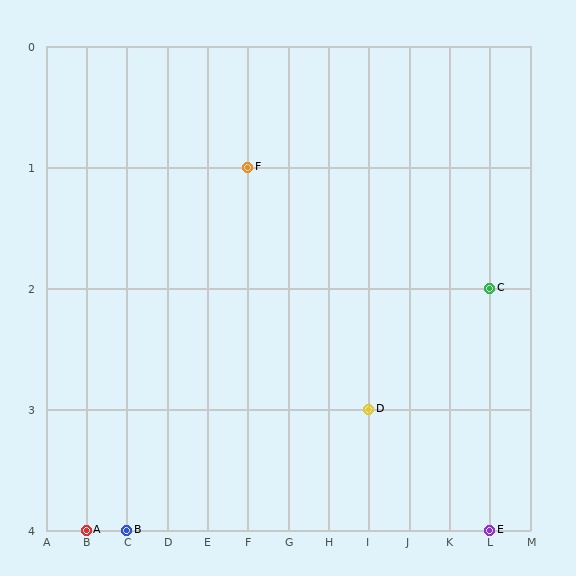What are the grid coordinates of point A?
Point A is at grid coordinates (B, 4).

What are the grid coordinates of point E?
Point E is at grid coordinates (L, 4).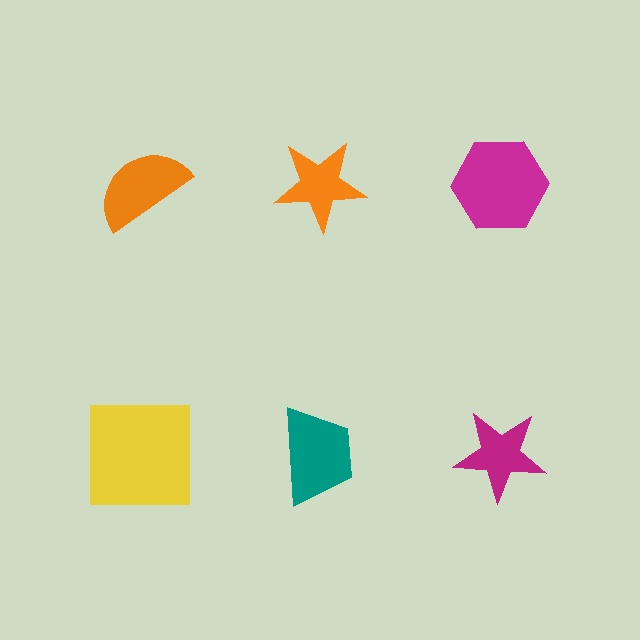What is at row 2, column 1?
A yellow square.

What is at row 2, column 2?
A teal trapezoid.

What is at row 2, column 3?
A magenta star.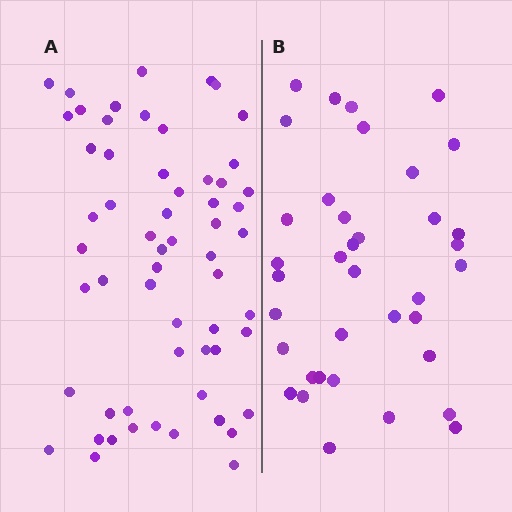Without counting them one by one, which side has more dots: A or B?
Region A (the left region) has more dots.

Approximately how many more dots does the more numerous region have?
Region A has approximately 20 more dots than region B.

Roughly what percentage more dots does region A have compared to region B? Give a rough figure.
About 60% more.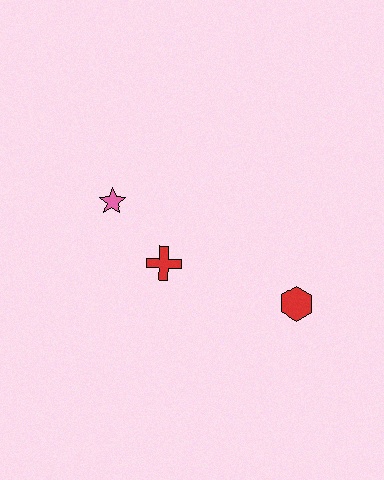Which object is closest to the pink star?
The red cross is closest to the pink star.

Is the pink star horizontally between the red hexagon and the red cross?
No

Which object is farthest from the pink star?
The red hexagon is farthest from the pink star.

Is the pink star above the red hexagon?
Yes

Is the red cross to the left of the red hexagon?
Yes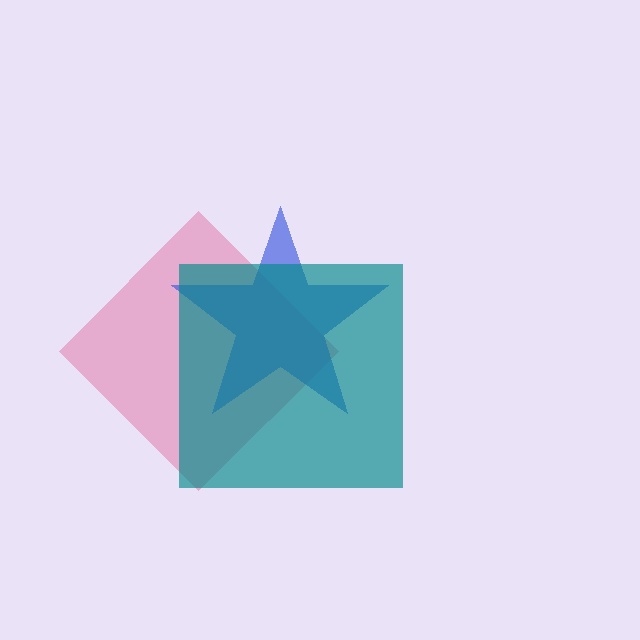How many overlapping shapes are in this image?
There are 3 overlapping shapes in the image.